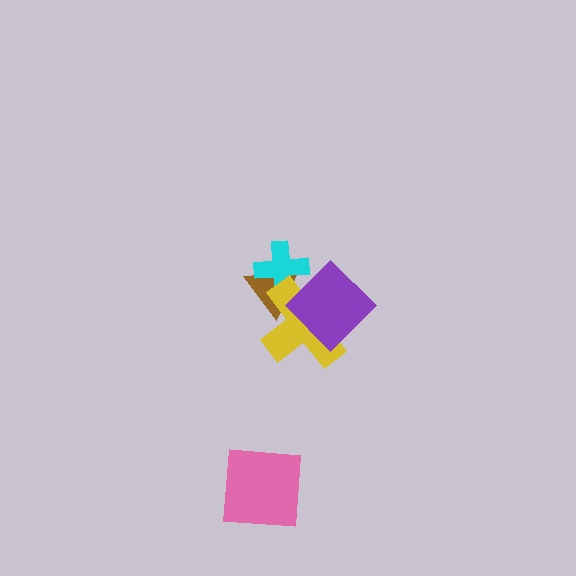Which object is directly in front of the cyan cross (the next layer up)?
The yellow cross is directly in front of the cyan cross.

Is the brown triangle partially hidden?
Yes, it is partially covered by another shape.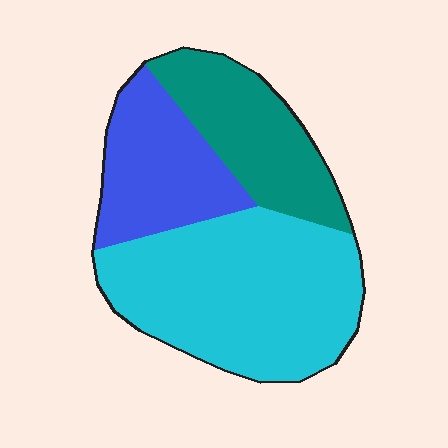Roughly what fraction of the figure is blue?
Blue takes up about one quarter (1/4) of the figure.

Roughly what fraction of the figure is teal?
Teal takes up between a sixth and a third of the figure.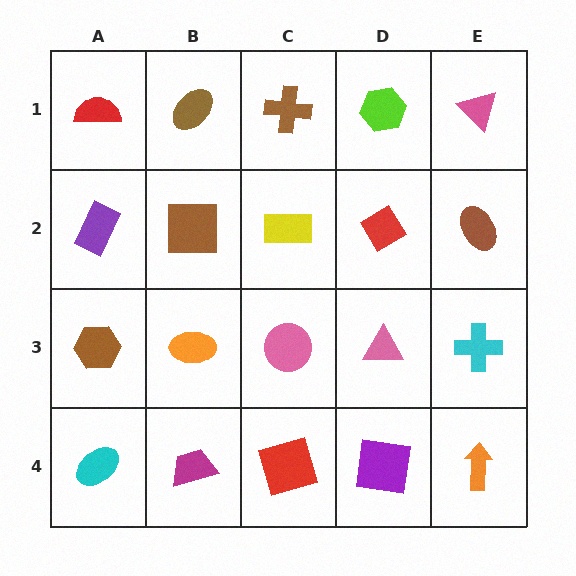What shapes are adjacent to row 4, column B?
An orange ellipse (row 3, column B), a cyan ellipse (row 4, column A), a red square (row 4, column C).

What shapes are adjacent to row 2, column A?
A red semicircle (row 1, column A), a brown hexagon (row 3, column A), a brown square (row 2, column B).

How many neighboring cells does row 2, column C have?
4.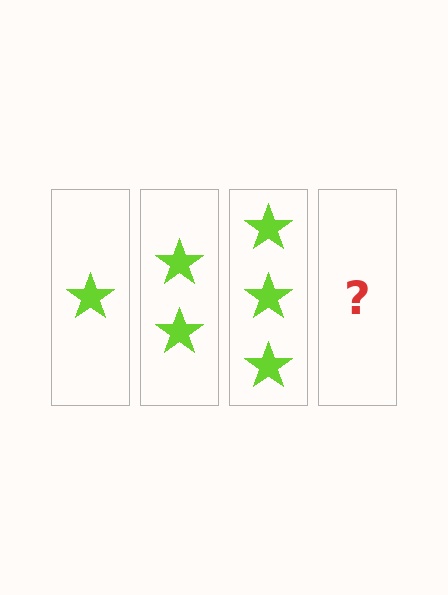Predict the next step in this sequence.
The next step is 4 stars.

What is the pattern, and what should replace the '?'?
The pattern is that each step adds one more star. The '?' should be 4 stars.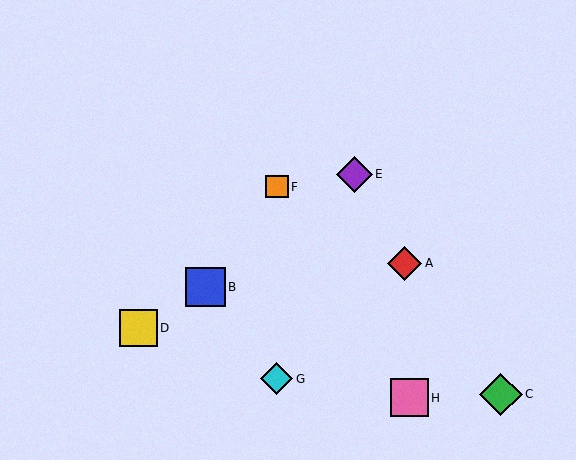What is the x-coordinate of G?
Object G is at x≈277.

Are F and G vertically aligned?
Yes, both are at x≈277.